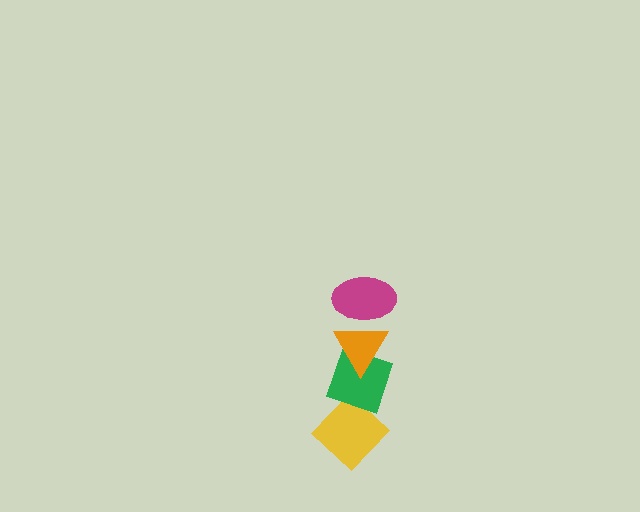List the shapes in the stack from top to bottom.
From top to bottom: the magenta ellipse, the orange triangle, the green diamond, the yellow diamond.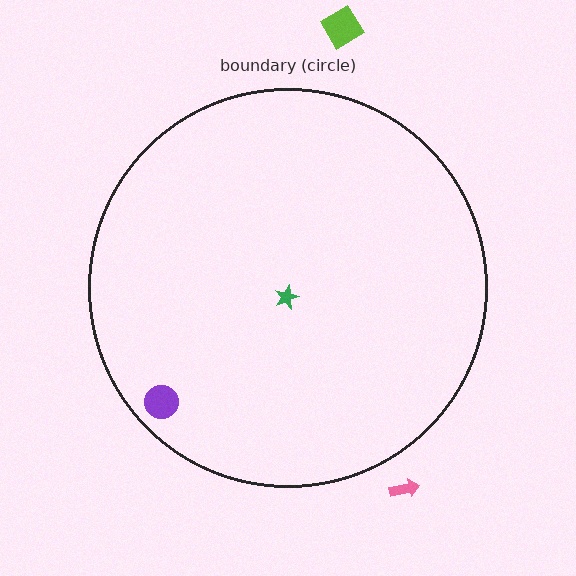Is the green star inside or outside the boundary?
Inside.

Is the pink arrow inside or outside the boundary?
Outside.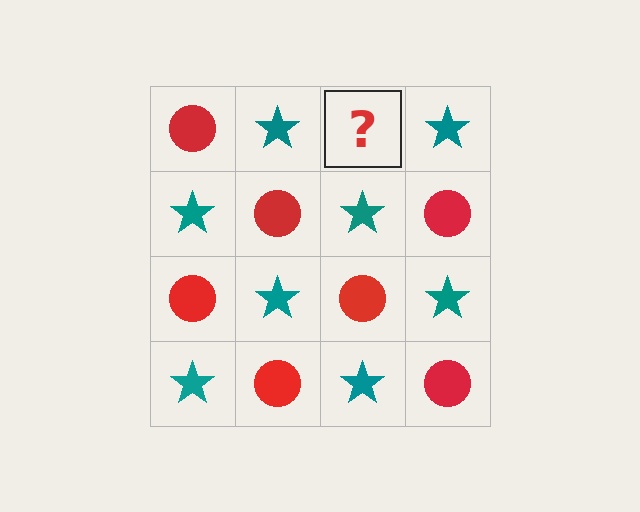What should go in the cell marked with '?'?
The missing cell should contain a red circle.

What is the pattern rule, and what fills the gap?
The rule is that it alternates red circle and teal star in a checkerboard pattern. The gap should be filled with a red circle.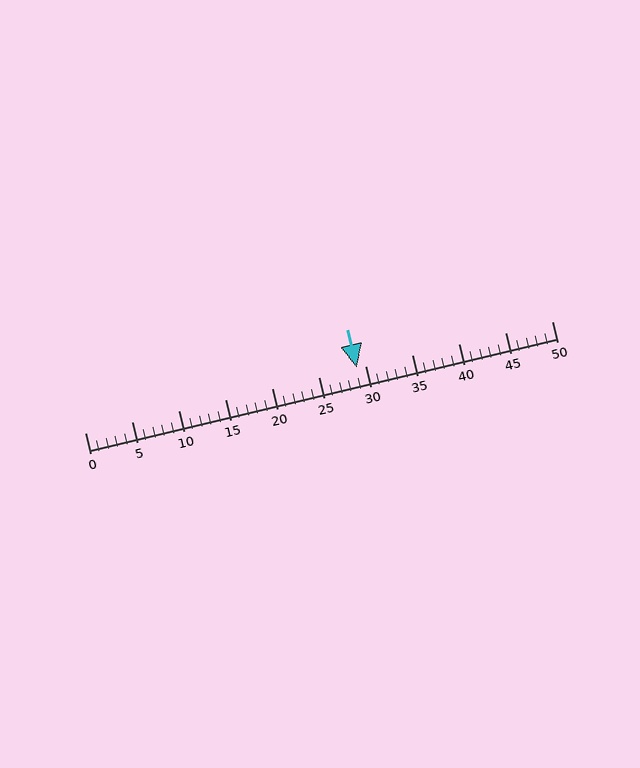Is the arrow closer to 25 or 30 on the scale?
The arrow is closer to 30.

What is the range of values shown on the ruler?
The ruler shows values from 0 to 50.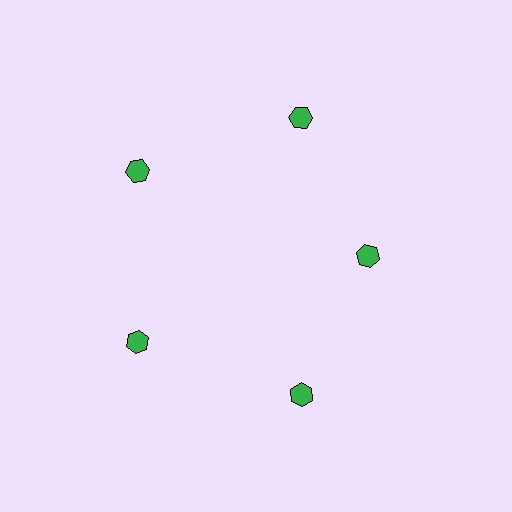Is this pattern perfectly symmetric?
No. The 5 green hexagons are arranged in a ring, but one element near the 3 o'clock position is pulled inward toward the center, breaking the 5-fold rotational symmetry.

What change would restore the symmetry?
The symmetry would be restored by moving it outward, back onto the ring so that all 5 hexagons sit at equal angles and equal distance from the center.